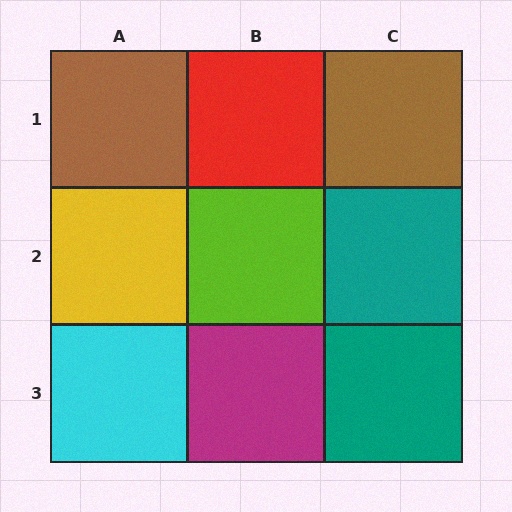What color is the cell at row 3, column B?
Magenta.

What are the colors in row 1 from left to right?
Brown, red, brown.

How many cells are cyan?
1 cell is cyan.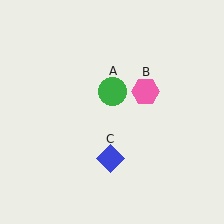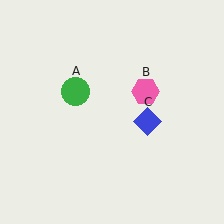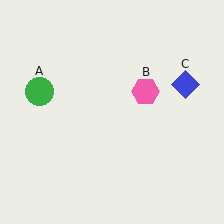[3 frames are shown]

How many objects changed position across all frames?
2 objects changed position: green circle (object A), blue diamond (object C).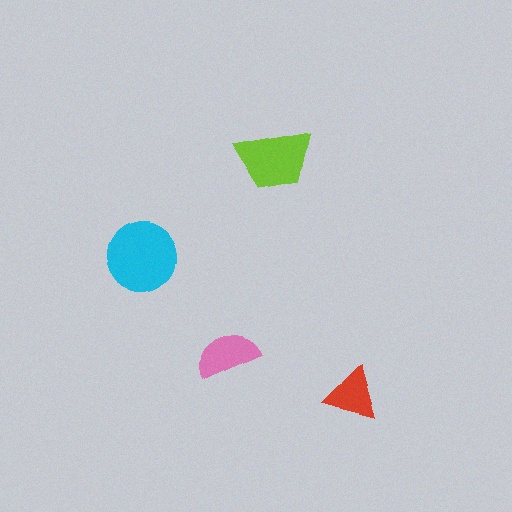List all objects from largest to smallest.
The cyan circle, the lime trapezoid, the pink semicircle, the red triangle.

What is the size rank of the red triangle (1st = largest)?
4th.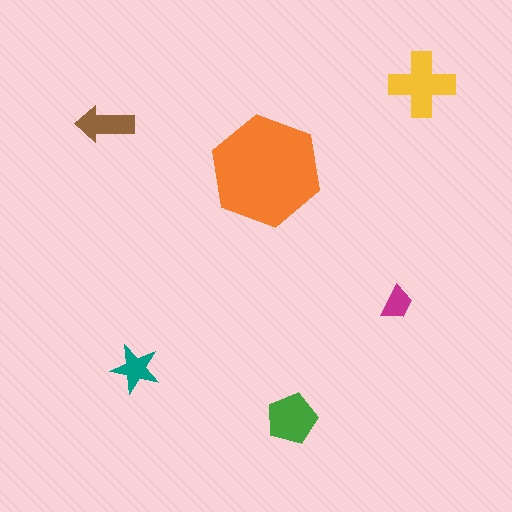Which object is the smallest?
The magenta trapezoid.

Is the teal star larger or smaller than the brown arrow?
Smaller.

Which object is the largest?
The orange hexagon.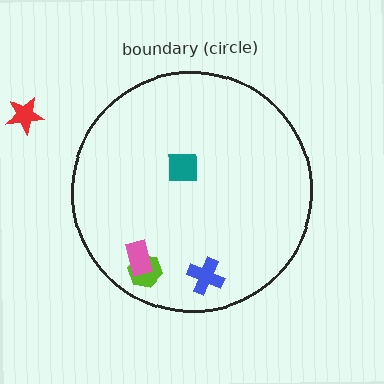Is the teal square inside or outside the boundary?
Inside.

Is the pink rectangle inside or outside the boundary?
Inside.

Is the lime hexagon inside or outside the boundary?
Inside.